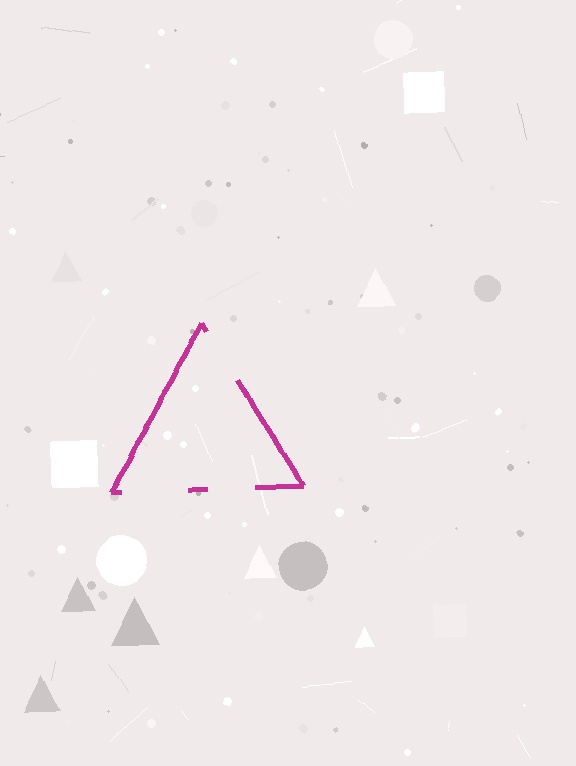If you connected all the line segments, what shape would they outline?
They would outline a triangle.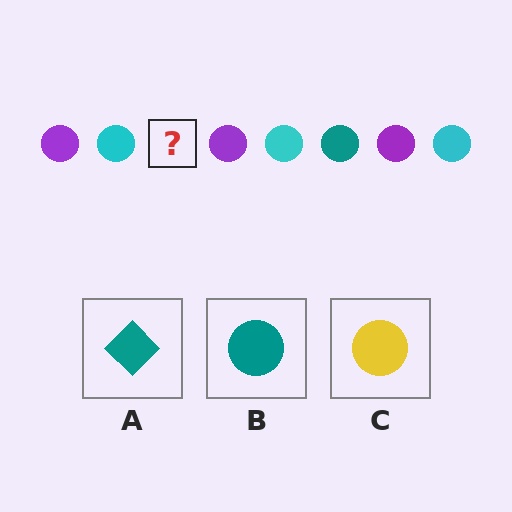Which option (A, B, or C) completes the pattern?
B.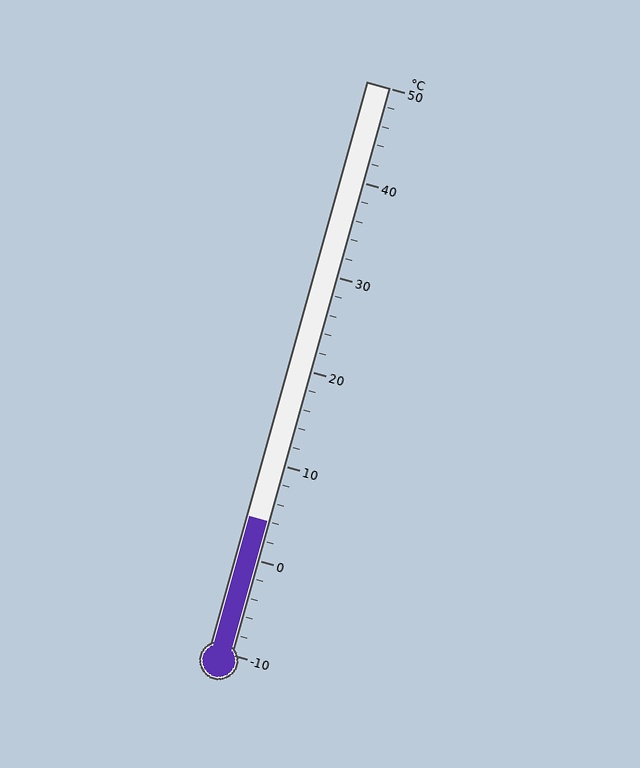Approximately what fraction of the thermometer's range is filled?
The thermometer is filled to approximately 25% of its range.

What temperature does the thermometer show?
The thermometer shows approximately 4°C.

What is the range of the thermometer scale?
The thermometer scale ranges from -10°C to 50°C.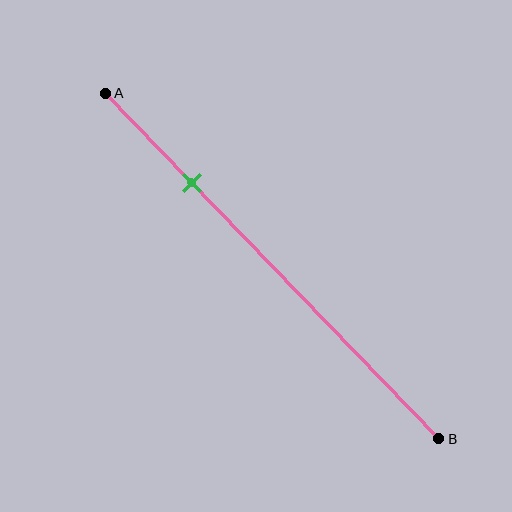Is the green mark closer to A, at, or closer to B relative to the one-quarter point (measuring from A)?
The green mark is approximately at the one-quarter point of segment AB.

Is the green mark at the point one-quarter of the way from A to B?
Yes, the mark is approximately at the one-quarter point.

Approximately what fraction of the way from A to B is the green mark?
The green mark is approximately 25% of the way from A to B.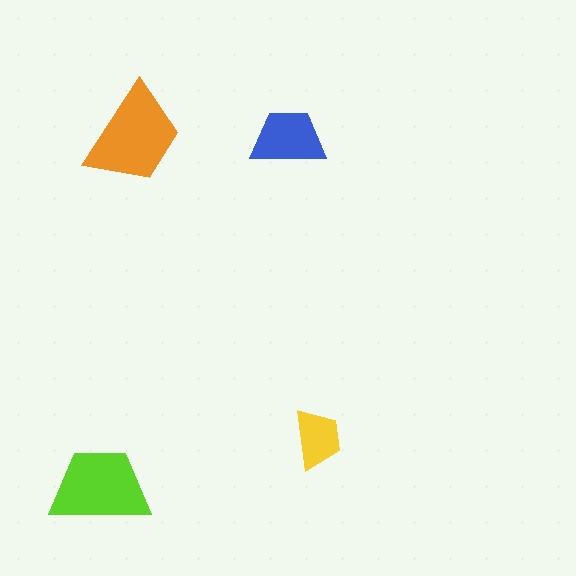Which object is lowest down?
The lime trapezoid is bottommost.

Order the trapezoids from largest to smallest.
the orange one, the lime one, the blue one, the yellow one.